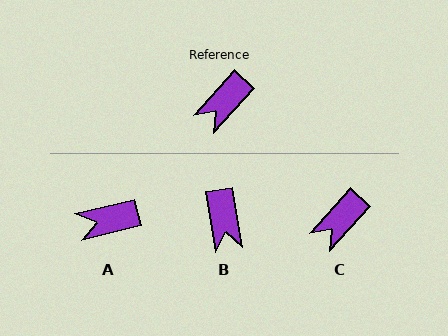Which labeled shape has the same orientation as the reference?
C.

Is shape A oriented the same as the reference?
No, it is off by about 34 degrees.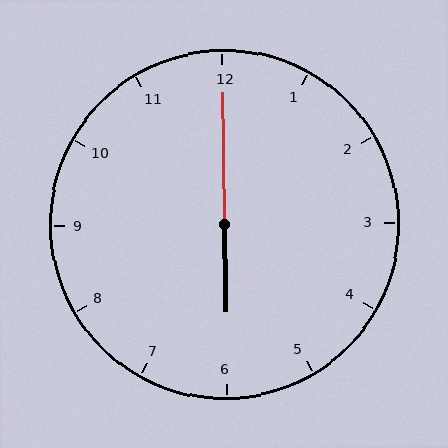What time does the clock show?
6:00.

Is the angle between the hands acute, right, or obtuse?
It is obtuse.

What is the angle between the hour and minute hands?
Approximately 180 degrees.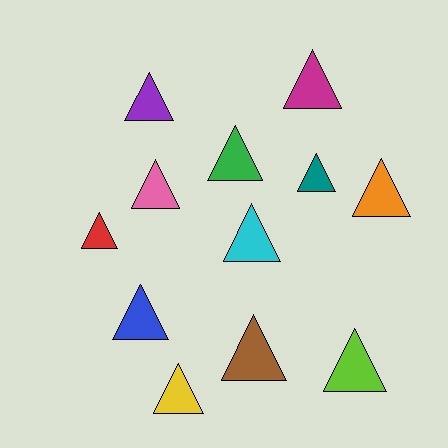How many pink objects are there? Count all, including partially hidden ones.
There is 1 pink object.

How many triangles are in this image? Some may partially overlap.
There are 12 triangles.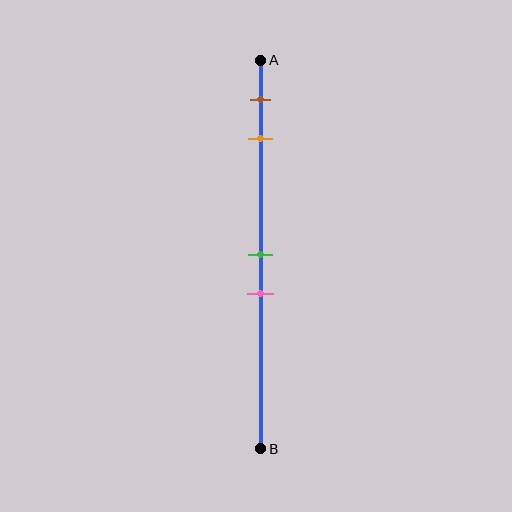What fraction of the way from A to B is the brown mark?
The brown mark is approximately 10% (0.1) of the way from A to B.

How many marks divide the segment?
There are 4 marks dividing the segment.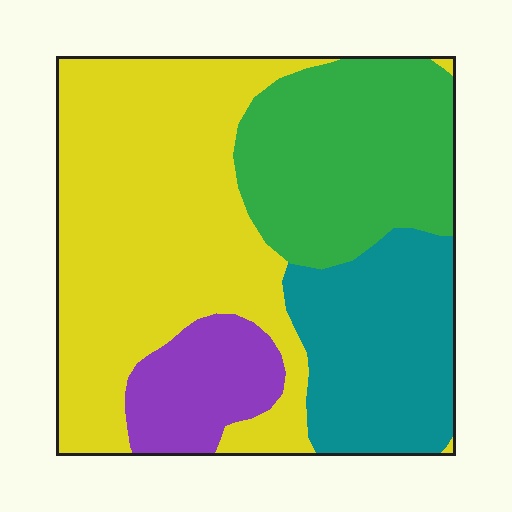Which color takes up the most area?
Yellow, at roughly 45%.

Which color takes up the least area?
Purple, at roughly 10%.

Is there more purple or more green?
Green.